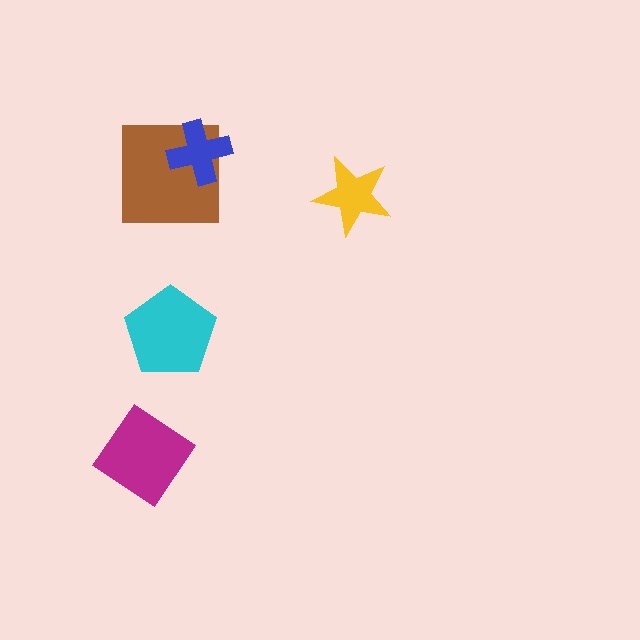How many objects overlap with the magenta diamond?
0 objects overlap with the magenta diamond.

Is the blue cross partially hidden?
No, no other shape covers it.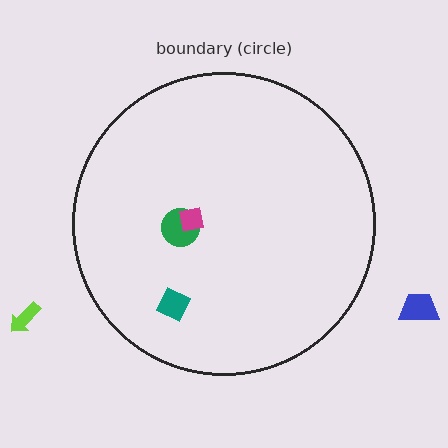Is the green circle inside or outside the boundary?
Inside.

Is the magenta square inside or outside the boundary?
Inside.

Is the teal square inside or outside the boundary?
Inside.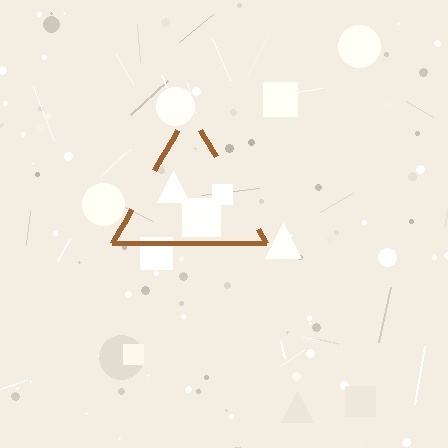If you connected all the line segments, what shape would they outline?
They would outline a triangle.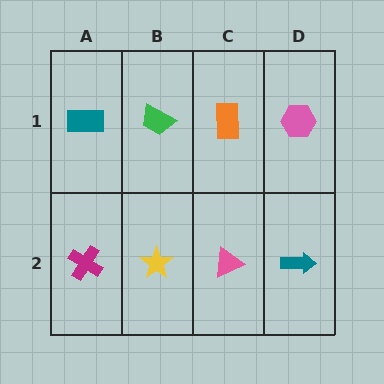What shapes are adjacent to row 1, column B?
A yellow star (row 2, column B), a teal rectangle (row 1, column A), an orange rectangle (row 1, column C).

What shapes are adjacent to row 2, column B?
A green trapezoid (row 1, column B), a magenta cross (row 2, column A), a pink triangle (row 2, column C).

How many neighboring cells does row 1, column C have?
3.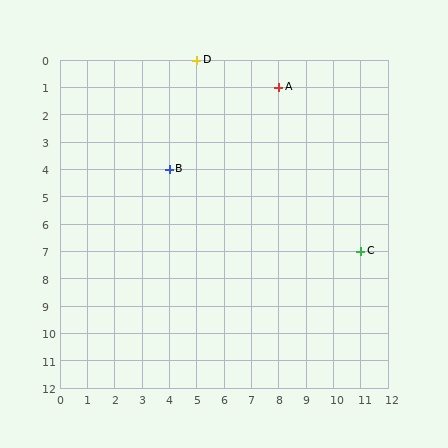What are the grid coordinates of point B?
Point B is at grid coordinates (4, 4).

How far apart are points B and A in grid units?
Points B and A are 4 columns and 3 rows apart (about 5.0 grid units diagonally).